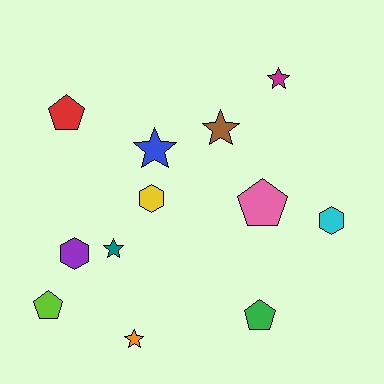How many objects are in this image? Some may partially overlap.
There are 12 objects.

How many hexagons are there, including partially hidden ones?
There are 3 hexagons.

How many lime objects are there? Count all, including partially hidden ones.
There is 1 lime object.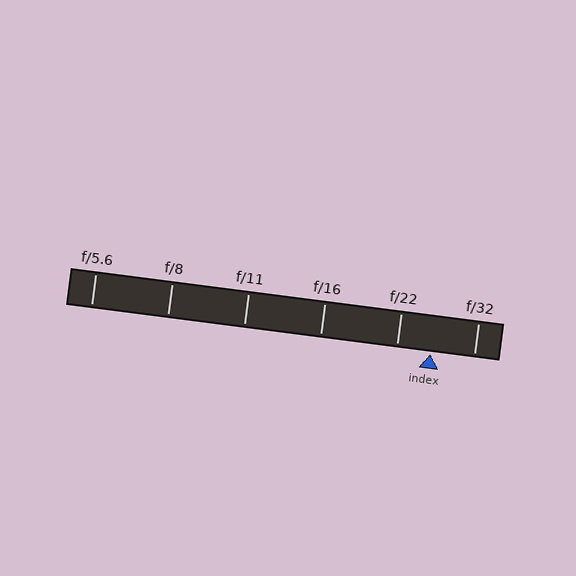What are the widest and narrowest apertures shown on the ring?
The widest aperture shown is f/5.6 and the narrowest is f/32.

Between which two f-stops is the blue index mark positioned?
The index mark is between f/22 and f/32.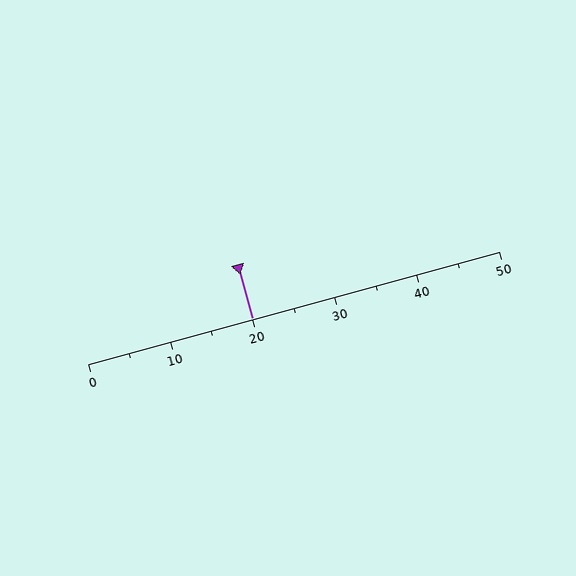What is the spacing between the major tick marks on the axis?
The major ticks are spaced 10 apart.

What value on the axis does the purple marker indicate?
The marker indicates approximately 20.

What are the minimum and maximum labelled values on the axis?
The axis runs from 0 to 50.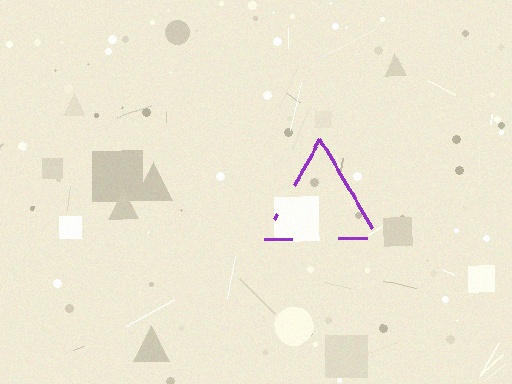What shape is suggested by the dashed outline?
The dashed outline suggests a triangle.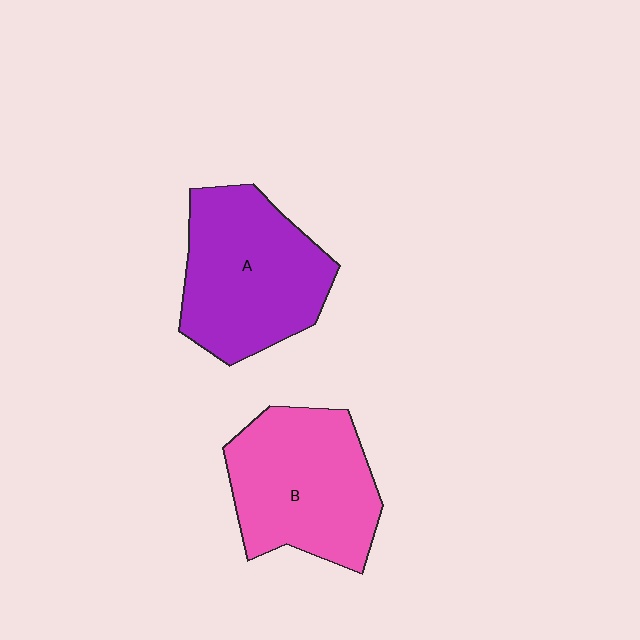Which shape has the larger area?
Shape A (purple).